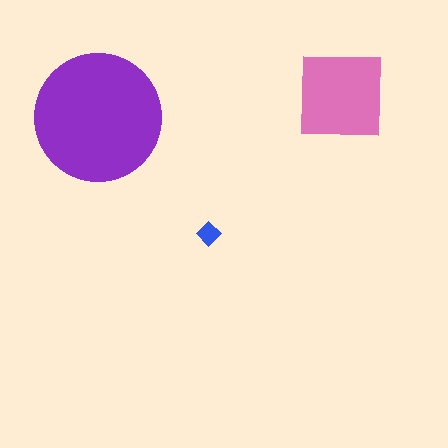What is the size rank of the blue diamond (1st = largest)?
3rd.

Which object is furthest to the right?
The pink square is rightmost.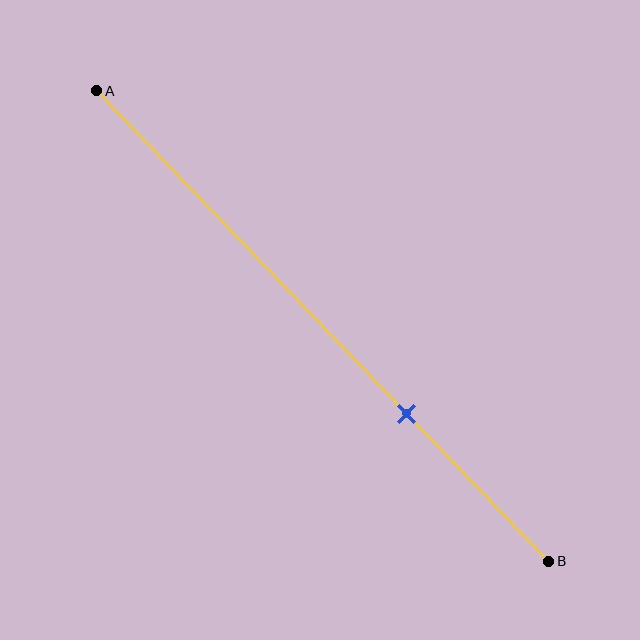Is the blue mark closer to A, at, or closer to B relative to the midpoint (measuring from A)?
The blue mark is closer to point B than the midpoint of segment AB.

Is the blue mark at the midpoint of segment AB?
No, the mark is at about 70% from A, not at the 50% midpoint.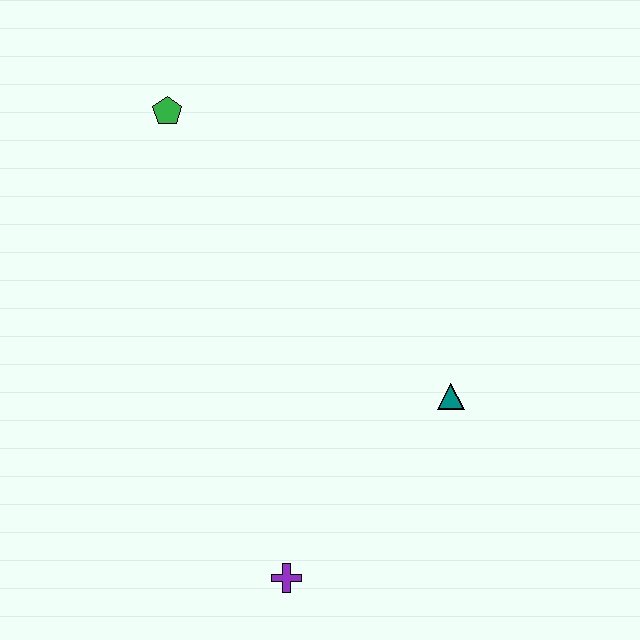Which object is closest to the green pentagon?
The teal triangle is closest to the green pentagon.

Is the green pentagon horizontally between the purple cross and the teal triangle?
No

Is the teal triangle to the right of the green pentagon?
Yes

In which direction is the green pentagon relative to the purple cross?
The green pentagon is above the purple cross.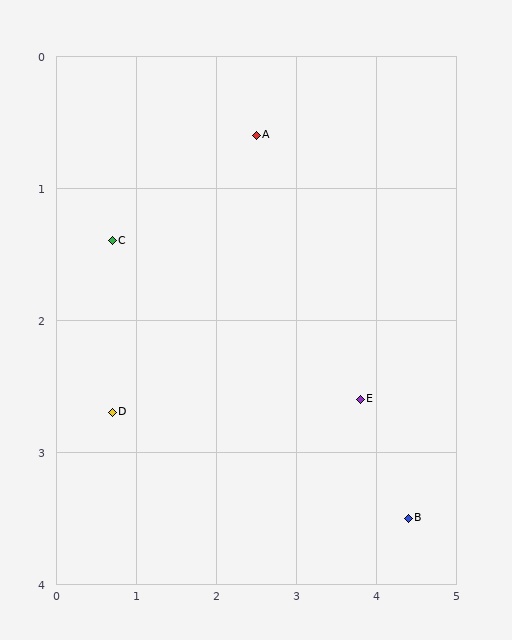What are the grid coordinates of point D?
Point D is at approximately (0.7, 2.7).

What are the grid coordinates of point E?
Point E is at approximately (3.8, 2.6).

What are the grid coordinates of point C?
Point C is at approximately (0.7, 1.4).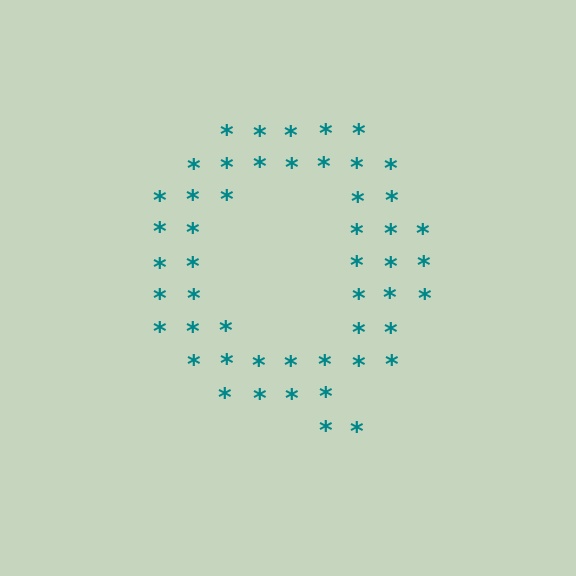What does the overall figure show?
The overall figure shows the letter Q.